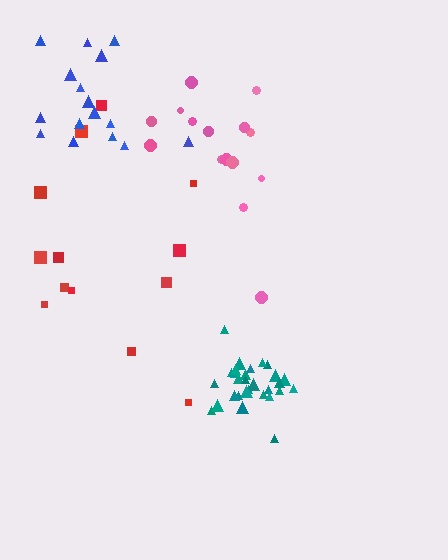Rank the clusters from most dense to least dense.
teal, pink, blue, red.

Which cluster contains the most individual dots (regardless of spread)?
Teal (29).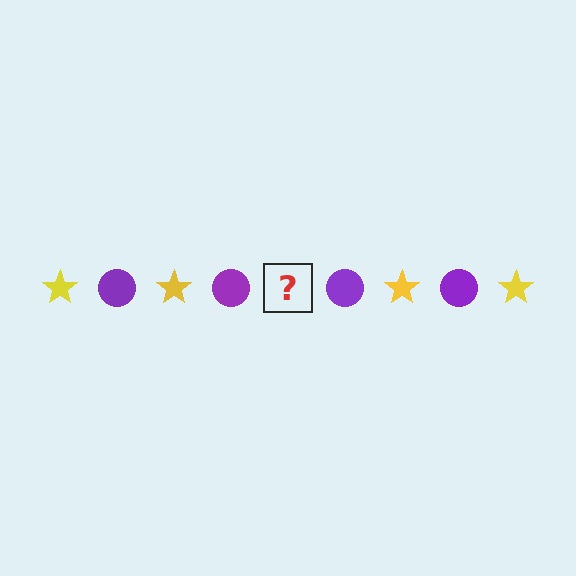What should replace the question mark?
The question mark should be replaced with a yellow star.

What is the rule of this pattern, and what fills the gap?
The rule is that the pattern alternates between yellow star and purple circle. The gap should be filled with a yellow star.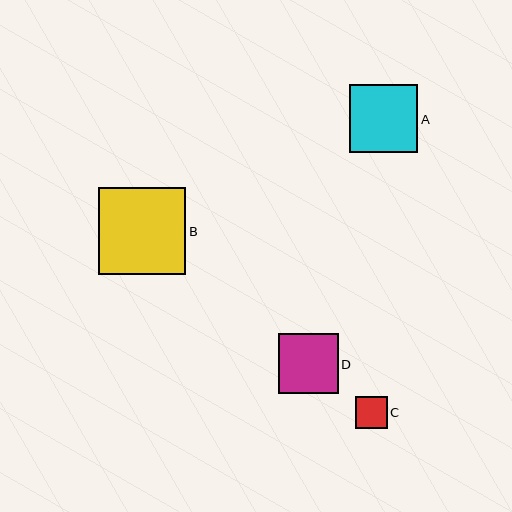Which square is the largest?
Square B is the largest with a size of approximately 87 pixels.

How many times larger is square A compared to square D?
Square A is approximately 1.1 times the size of square D.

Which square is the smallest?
Square C is the smallest with a size of approximately 32 pixels.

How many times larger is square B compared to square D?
Square B is approximately 1.5 times the size of square D.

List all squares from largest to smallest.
From largest to smallest: B, A, D, C.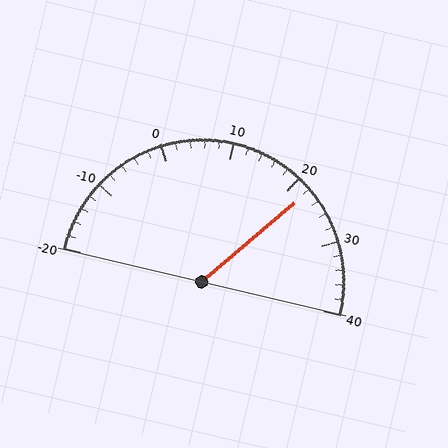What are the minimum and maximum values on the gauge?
The gauge ranges from -20 to 40.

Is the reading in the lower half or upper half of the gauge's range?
The reading is in the upper half of the range (-20 to 40).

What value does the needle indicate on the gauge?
The needle indicates approximately 22.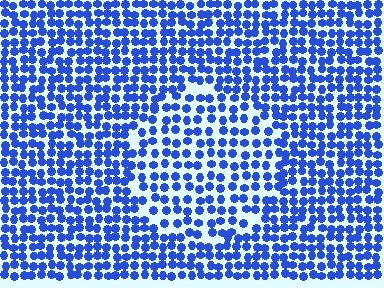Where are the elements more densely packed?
The elements are more densely packed outside the circle boundary.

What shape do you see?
I see a circle.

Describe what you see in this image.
The image contains small blue elements arranged at two different densities. A circle-shaped region is visible where the elements are less densely packed than the surrounding area.